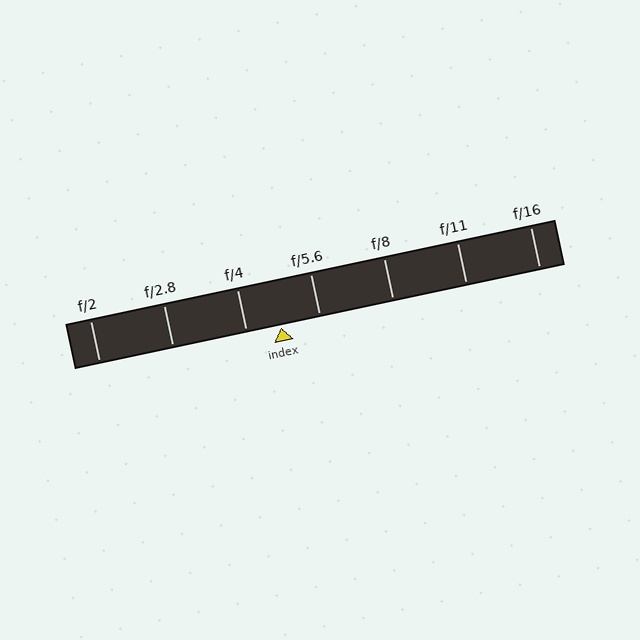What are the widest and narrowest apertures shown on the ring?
The widest aperture shown is f/2 and the narrowest is f/16.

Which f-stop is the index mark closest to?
The index mark is closest to f/4.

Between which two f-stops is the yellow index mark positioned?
The index mark is between f/4 and f/5.6.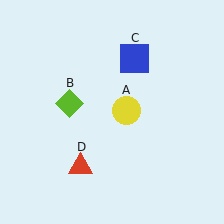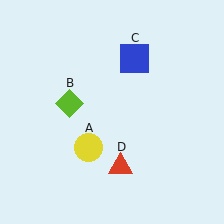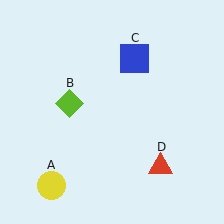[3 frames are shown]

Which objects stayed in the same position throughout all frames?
Lime diamond (object B) and blue square (object C) remained stationary.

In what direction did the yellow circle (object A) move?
The yellow circle (object A) moved down and to the left.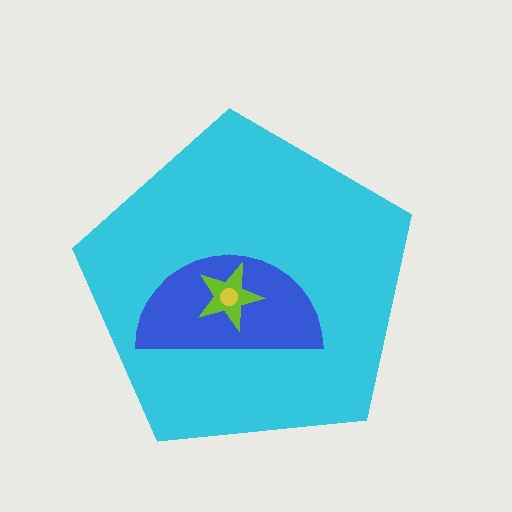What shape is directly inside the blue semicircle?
The lime star.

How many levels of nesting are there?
4.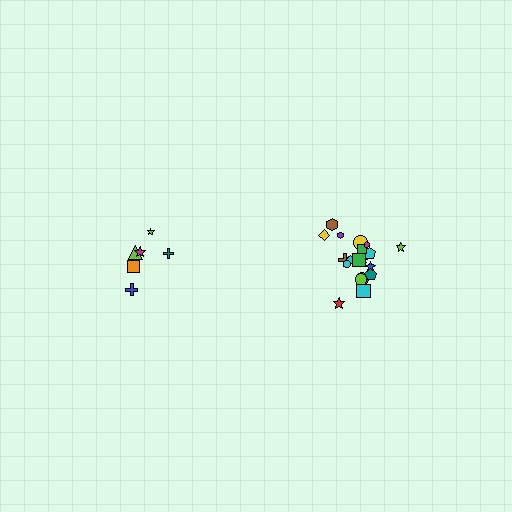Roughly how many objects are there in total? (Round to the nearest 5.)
Roughly 30 objects in total.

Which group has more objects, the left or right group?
The right group.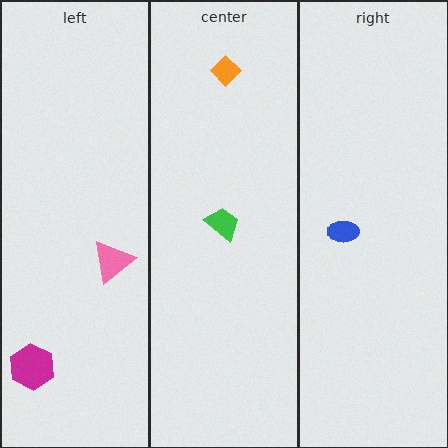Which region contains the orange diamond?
The center region.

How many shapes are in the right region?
1.